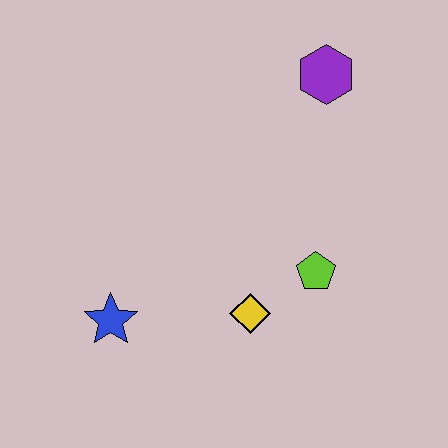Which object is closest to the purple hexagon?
The lime pentagon is closest to the purple hexagon.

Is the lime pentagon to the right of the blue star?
Yes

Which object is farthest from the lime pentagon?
The blue star is farthest from the lime pentagon.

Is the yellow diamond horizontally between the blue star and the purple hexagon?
Yes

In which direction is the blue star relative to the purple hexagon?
The blue star is below the purple hexagon.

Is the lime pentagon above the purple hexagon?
No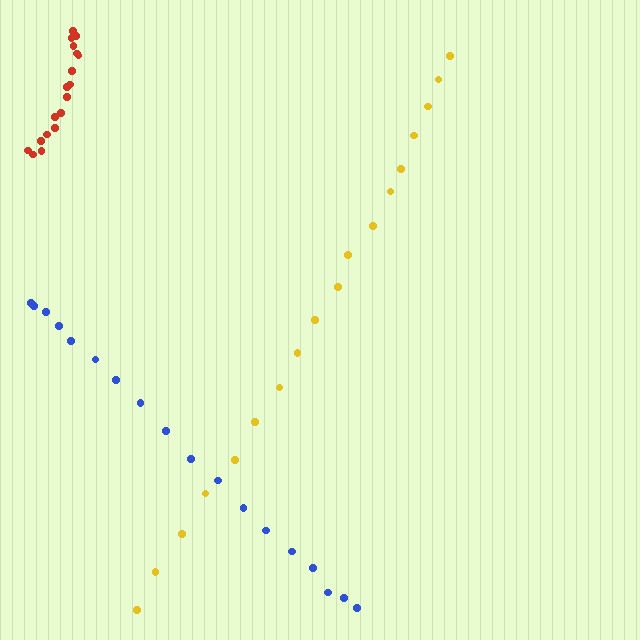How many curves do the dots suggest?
There are 3 distinct paths.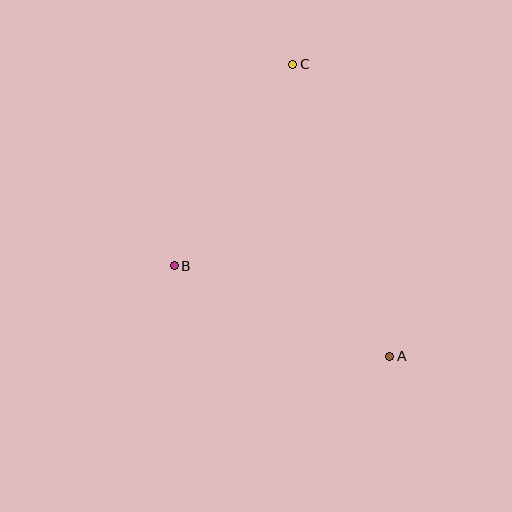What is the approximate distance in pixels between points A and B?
The distance between A and B is approximately 234 pixels.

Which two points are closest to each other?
Points B and C are closest to each other.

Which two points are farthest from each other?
Points A and C are farthest from each other.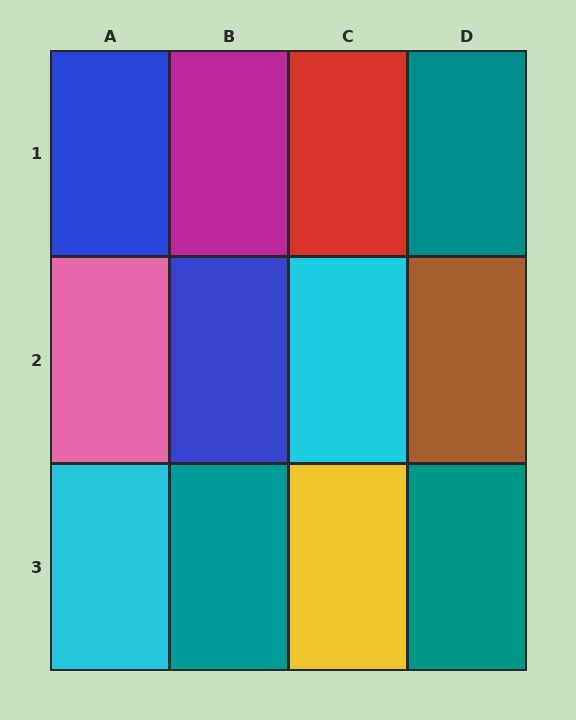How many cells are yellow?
1 cell is yellow.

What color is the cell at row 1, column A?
Blue.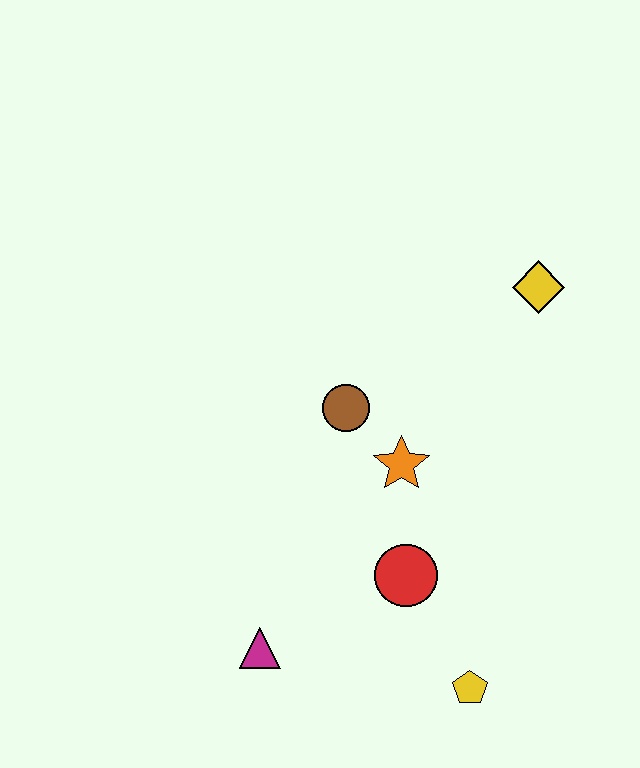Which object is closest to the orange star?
The brown circle is closest to the orange star.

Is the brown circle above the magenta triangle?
Yes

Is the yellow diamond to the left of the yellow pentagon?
No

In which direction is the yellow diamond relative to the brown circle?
The yellow diamond is to the right of the brown circle.